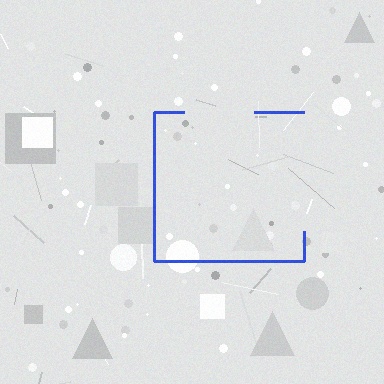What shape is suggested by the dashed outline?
The dashed outline suggests a square.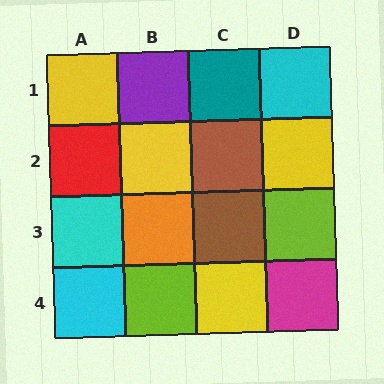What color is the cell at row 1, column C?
Teal.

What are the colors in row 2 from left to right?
Red, yellow, brown, yellow.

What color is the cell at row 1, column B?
Purple.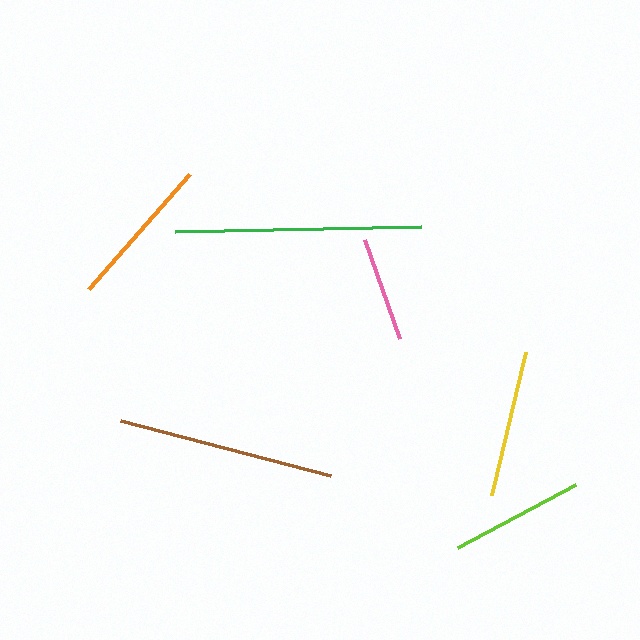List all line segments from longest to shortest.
From longest to shortest: green, brown, orange, yellow, lime, pink.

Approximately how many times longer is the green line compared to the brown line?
The green line is approximately 1.1 times the length of the brown line.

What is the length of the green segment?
The green segment is approximately 246 pixels long.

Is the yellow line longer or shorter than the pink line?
The yellow line is longer than the pink line.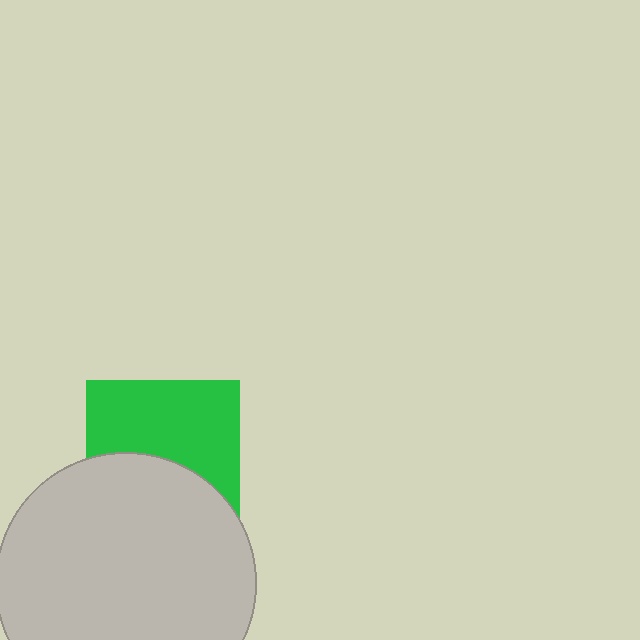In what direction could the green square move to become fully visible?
The green square could move up. That would shift it out from behind the light gray circle entirely.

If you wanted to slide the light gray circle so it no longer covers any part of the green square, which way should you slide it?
Slide it down — that is the most direct way to separate the two shapes.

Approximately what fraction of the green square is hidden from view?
Roughly 43% of the green square is hidden behind the light gray circle.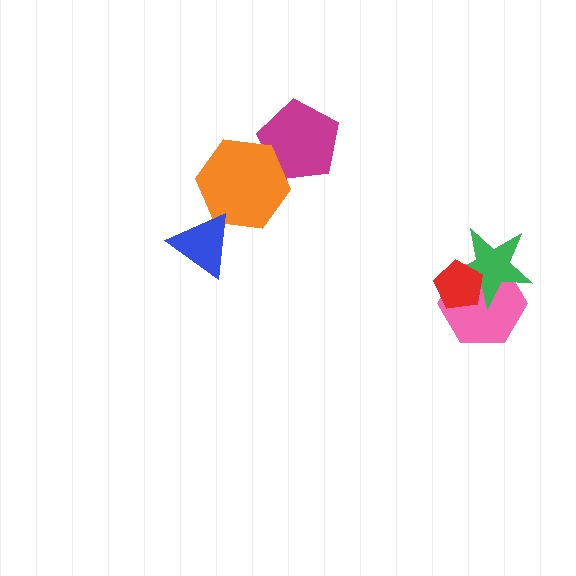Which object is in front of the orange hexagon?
The blue triangle is in front of the orange hexagon.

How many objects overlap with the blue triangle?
1 object overlaps with the blue triangle.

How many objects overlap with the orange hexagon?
2 objects overlap with the orange hexagon.